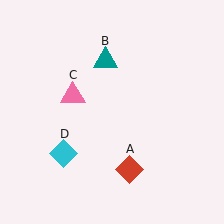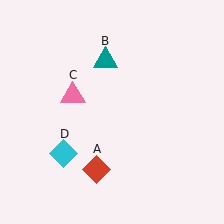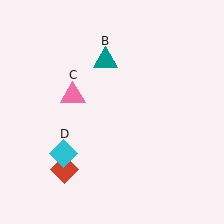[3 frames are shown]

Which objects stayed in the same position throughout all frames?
Teal triangle (object B) and pink triangle (object C) and cyan diamond (object D) remained stationary.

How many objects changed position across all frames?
1 object changed position: red diamond (object A).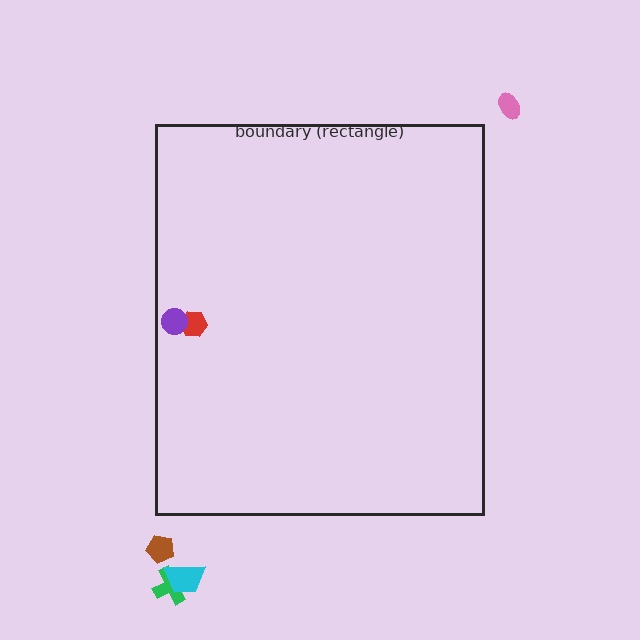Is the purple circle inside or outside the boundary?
Inside.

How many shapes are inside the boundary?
2 inside, 4 outside.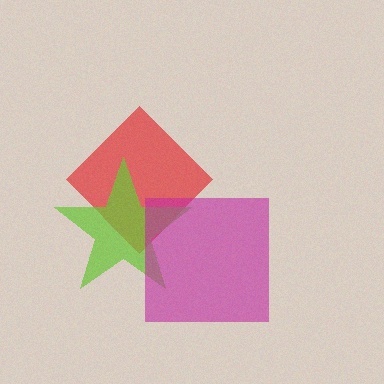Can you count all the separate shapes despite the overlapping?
Yes, there are 3 separate shapes.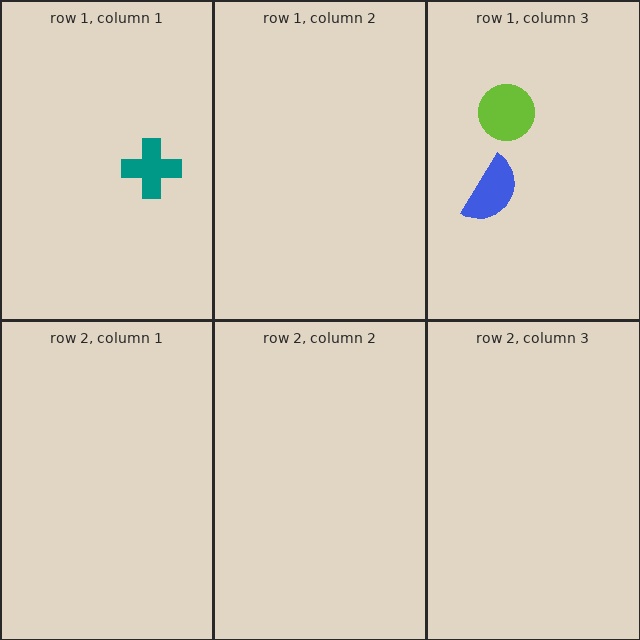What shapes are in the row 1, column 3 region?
The lime circle, the blue semicircle.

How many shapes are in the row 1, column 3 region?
2.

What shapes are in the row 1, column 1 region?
The teal cross.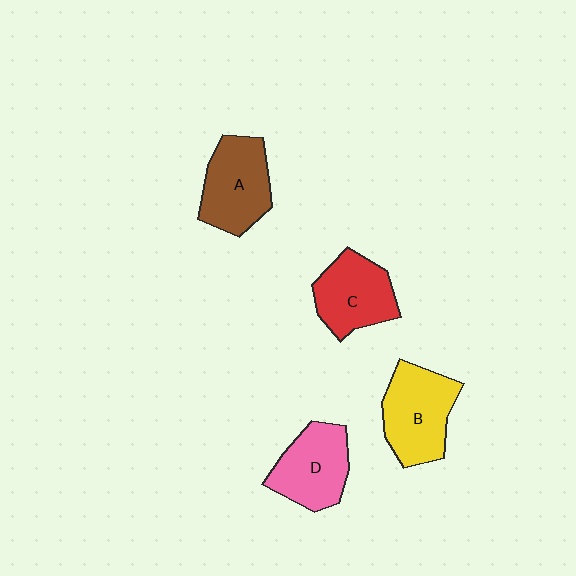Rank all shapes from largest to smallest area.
From largest to smallest: B (yellow), A (brown), D (pink), C (red).